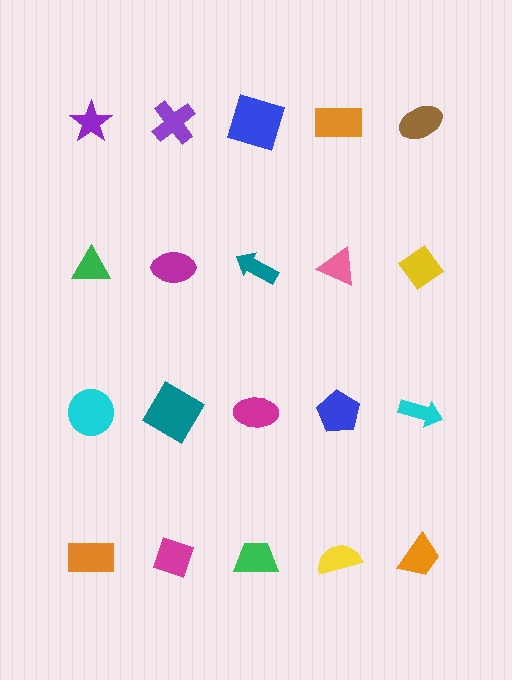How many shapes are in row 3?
5 shapes.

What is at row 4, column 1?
An orange rectangle.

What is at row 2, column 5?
A yellow diamond.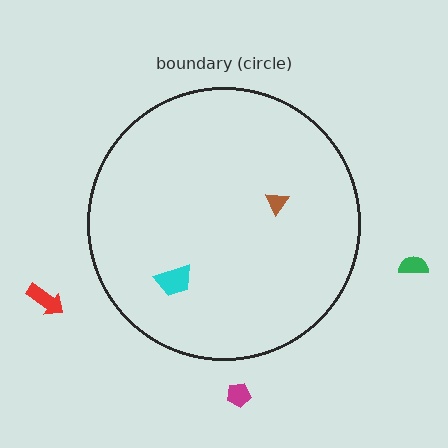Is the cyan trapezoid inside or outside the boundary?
Inside.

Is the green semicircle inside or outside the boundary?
Outside.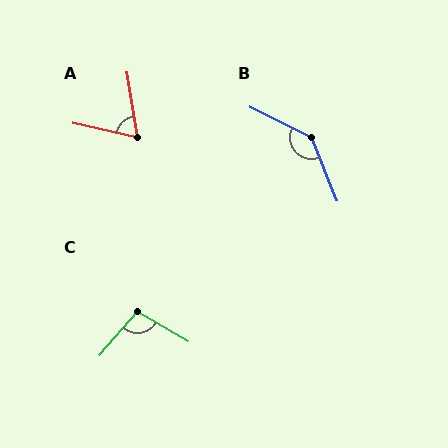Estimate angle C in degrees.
Approximately 100 degrees.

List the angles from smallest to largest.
A (68°), C (100°), B (138°).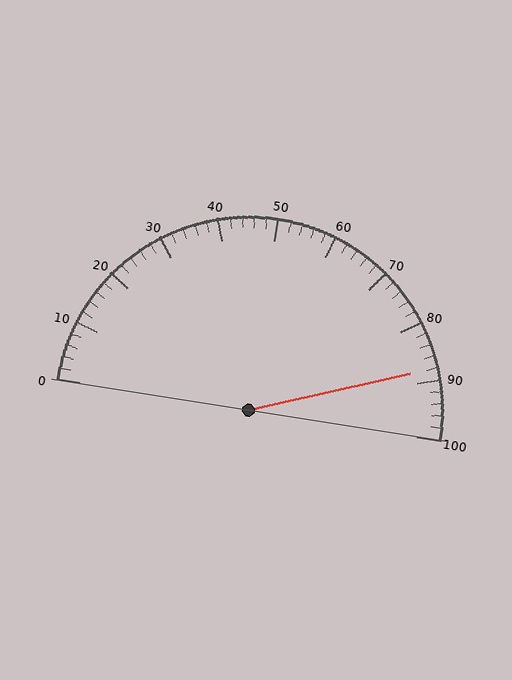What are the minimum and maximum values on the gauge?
The gauge ranges from 0 to 100.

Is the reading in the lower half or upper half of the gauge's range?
The reading is in the upper half of the range (0 to 100).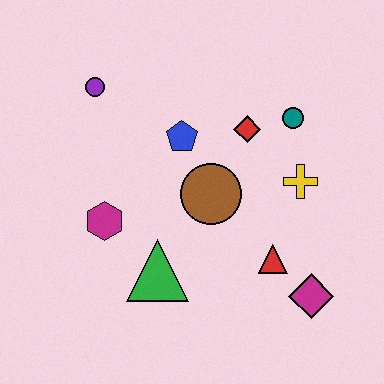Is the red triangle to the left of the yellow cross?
Yes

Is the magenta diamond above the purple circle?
No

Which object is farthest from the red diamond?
The magenta diamond is farthest from the red diamond.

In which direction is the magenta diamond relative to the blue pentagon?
The magenta diamond is below the blue pentagon.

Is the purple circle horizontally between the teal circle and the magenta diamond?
No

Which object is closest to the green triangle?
The magenta hexagon is closest to the green triangle.